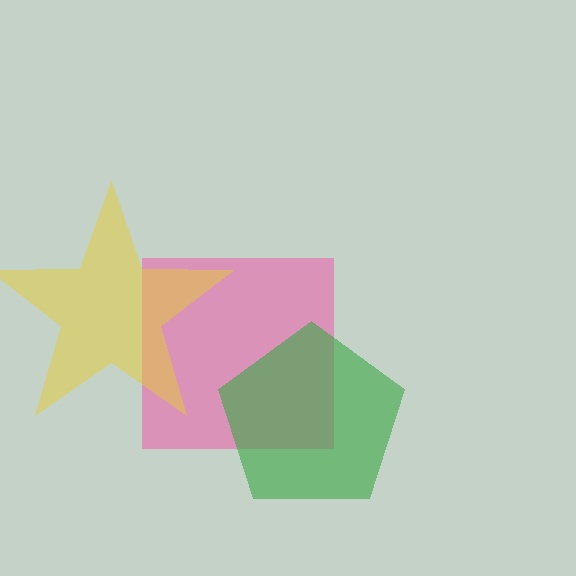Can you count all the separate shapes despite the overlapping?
Yes, there are 3 separate shapes.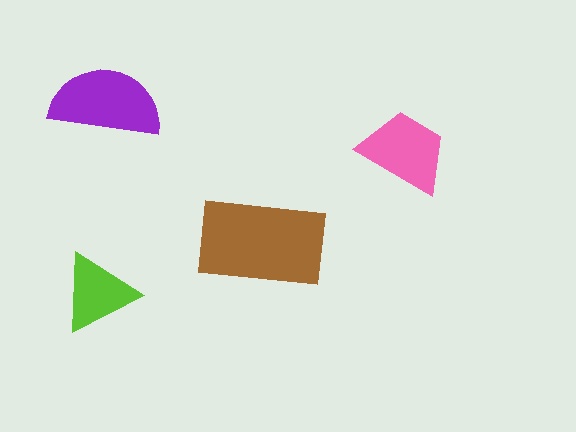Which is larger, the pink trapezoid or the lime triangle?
The pink trapezoid.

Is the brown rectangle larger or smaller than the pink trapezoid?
Larger.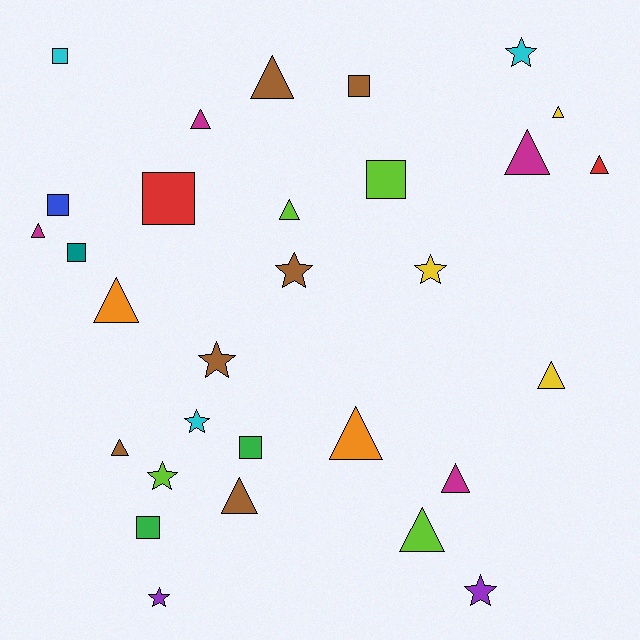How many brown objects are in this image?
There are 6 brown objects.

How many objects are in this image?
There are 30 objects.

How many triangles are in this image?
There are 14 triangles.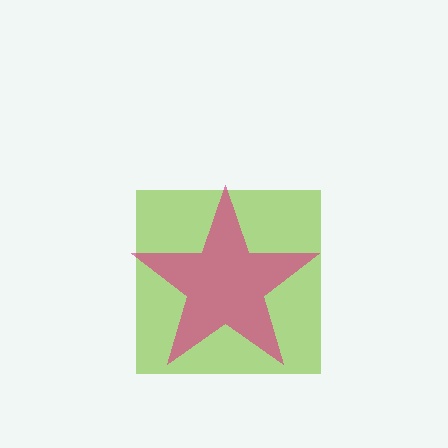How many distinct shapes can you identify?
There are 2 distinct shapes: a lime square, a magenta star.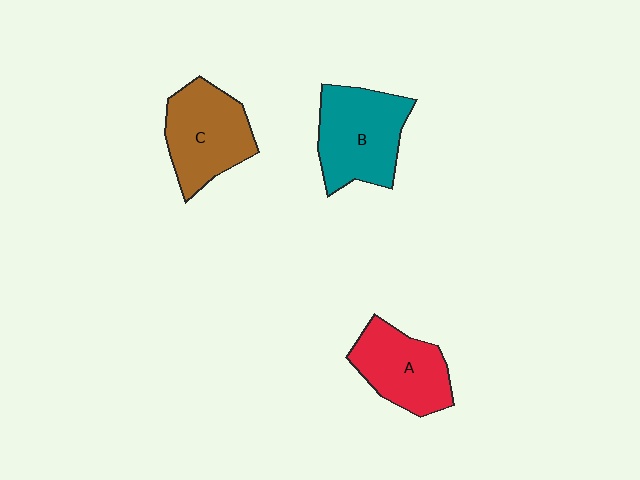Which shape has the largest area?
Shape B (teal).